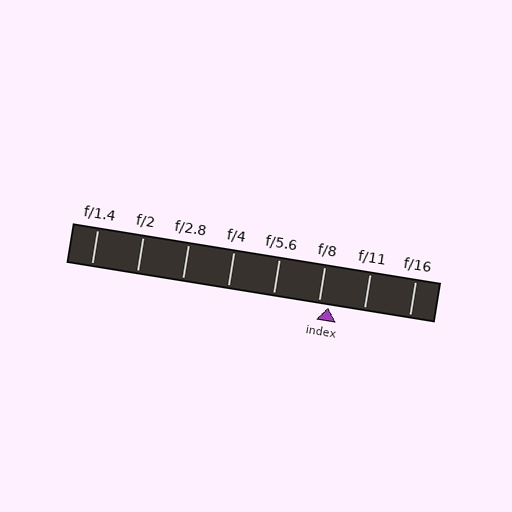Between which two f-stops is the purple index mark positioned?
The index mark is between f/8 and f/11.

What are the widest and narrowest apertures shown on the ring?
The widest aperture shown is f/1.4 and the narrowest is f/16.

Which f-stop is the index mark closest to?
The index mark is closest to f/8.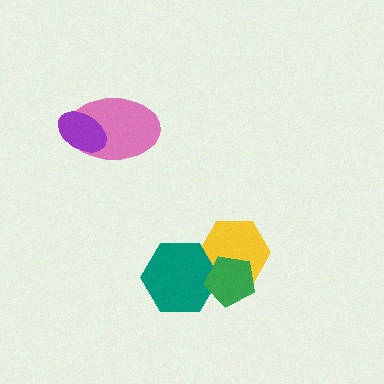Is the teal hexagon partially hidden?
Yes, it is partially covered by another shape.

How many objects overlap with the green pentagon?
2 objects overlap with the green pentagon.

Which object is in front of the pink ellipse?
The purple ellipse is in front of the pink ellipse.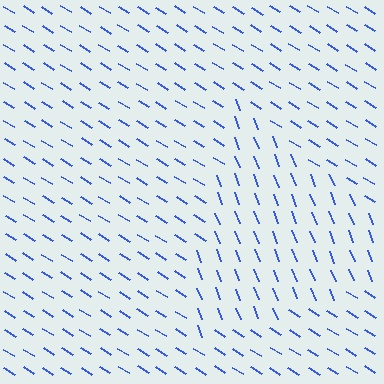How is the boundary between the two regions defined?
The boundary is defined purely by a change in line orientation (approximately 37 degrees difference). All lines are the same color and thickness.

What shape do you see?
I see a triangle.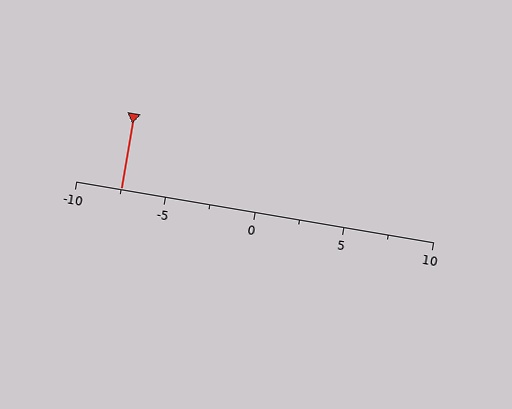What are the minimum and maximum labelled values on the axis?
The axis runs from -10 to 10.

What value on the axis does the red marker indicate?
The marker indicates approximately -7.5.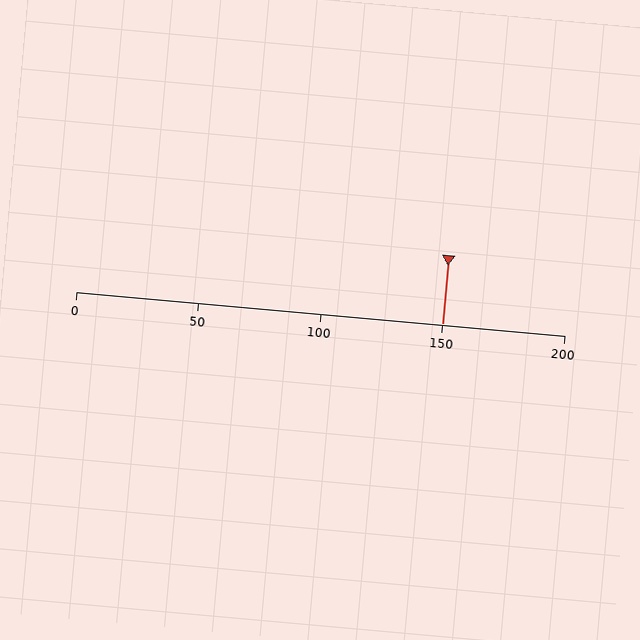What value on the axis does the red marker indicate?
The marker indicates approximately 150.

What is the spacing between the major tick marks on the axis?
The major ticks are spaced 50 apart.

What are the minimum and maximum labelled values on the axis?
The axis runs from 0 to 200.